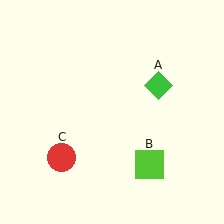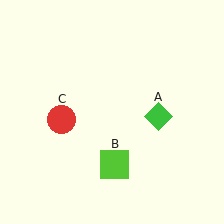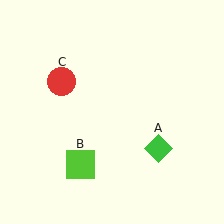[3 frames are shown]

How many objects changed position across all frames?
3 objects changed position: green diamond (object A), lime square (object B), red circle (object C).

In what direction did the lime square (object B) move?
The lime square (object B) moved left.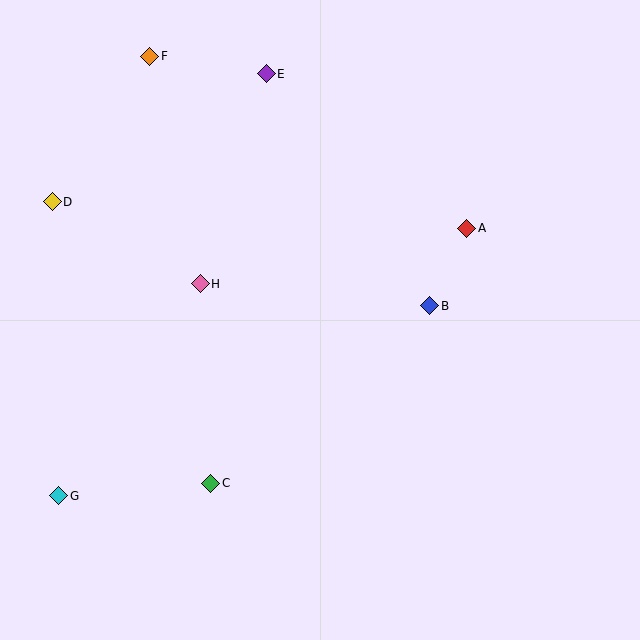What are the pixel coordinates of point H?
Point H is at (200, 284).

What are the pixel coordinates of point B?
Point B is at (430, 306).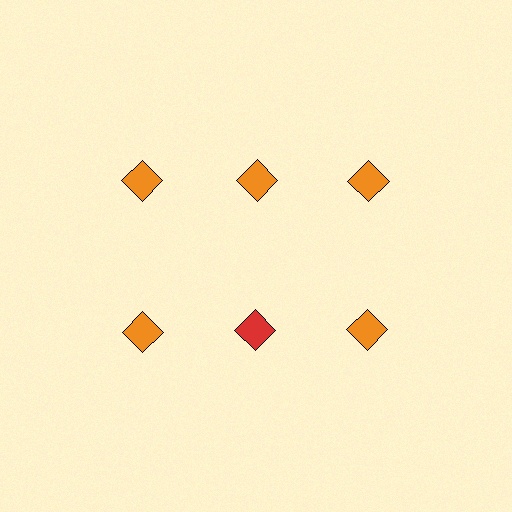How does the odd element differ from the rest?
It has a different color: red instead of orange.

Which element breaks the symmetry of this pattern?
The red diamond in the second row, second from left column breaks the symmetry. All other shapes are orange diamonds.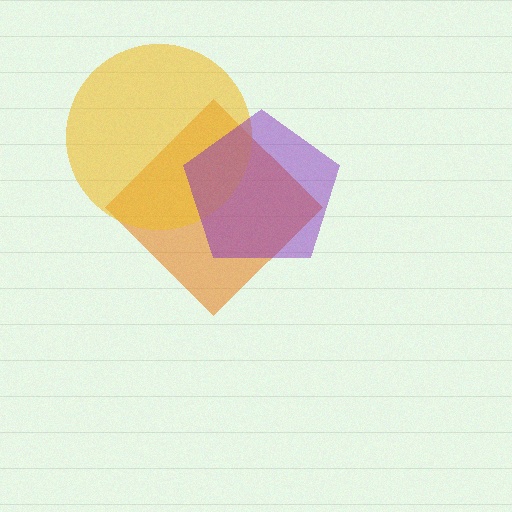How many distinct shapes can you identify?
There are 3 distinct shapes: an orange diamond, a yellow circle, a purple pentagon.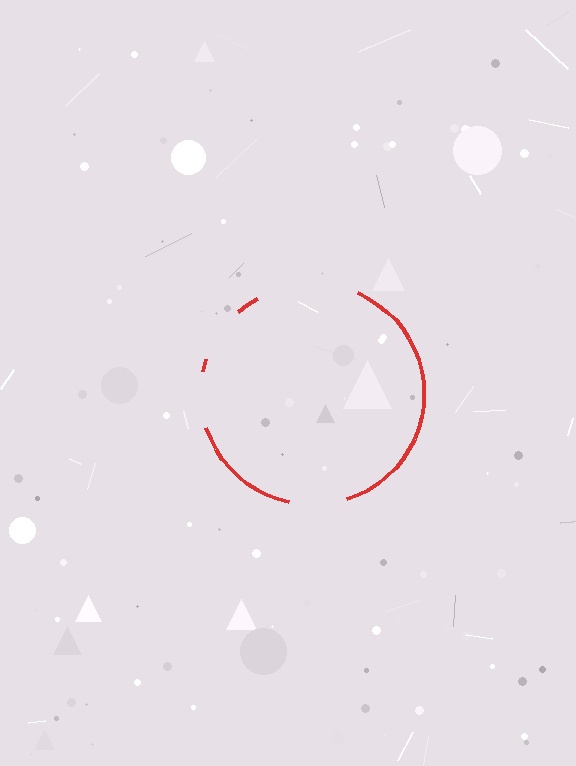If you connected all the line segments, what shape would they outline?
They would outline a circle.